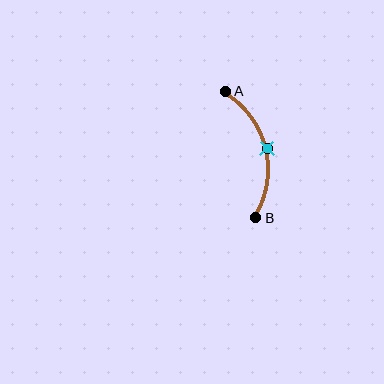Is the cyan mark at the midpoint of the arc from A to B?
Yes. The cyan mark lies on the arc at equal arc-length from both A and B — it is the arc midpoint.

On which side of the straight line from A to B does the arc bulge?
The arc bulges to the right of the straight line connecting A and B.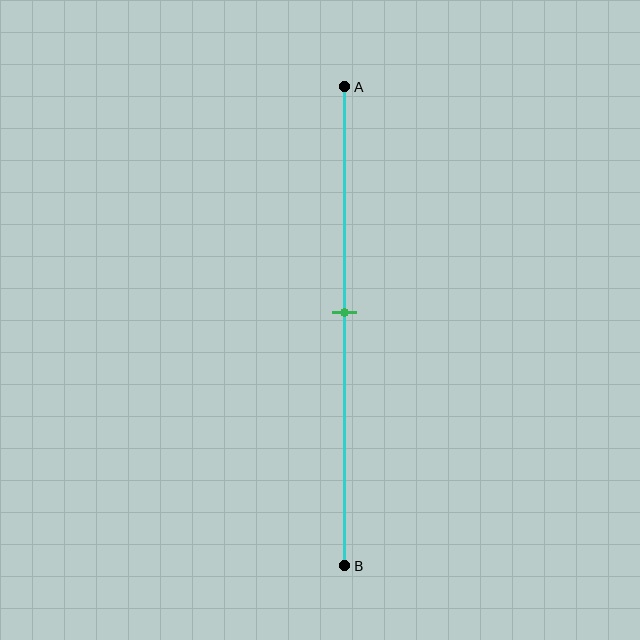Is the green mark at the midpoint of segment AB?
Yes, the mark is approximately at the midpoint.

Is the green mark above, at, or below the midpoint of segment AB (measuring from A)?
The green mark is approximately at the midpoint of segment AB.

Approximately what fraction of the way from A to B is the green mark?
The green mark is approximately 45% of the way from A to B.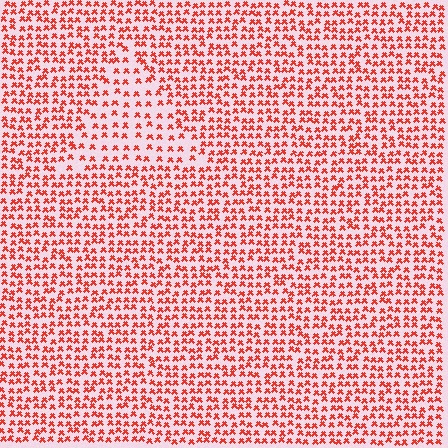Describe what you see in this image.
The image contains small red elements arranged at two different densities. A triangle-shaped region is visible where the elements are less densely packed than the surrounding area.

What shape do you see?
I see a triangle.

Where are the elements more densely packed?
The elements are more densely packed outside the triangle boundary.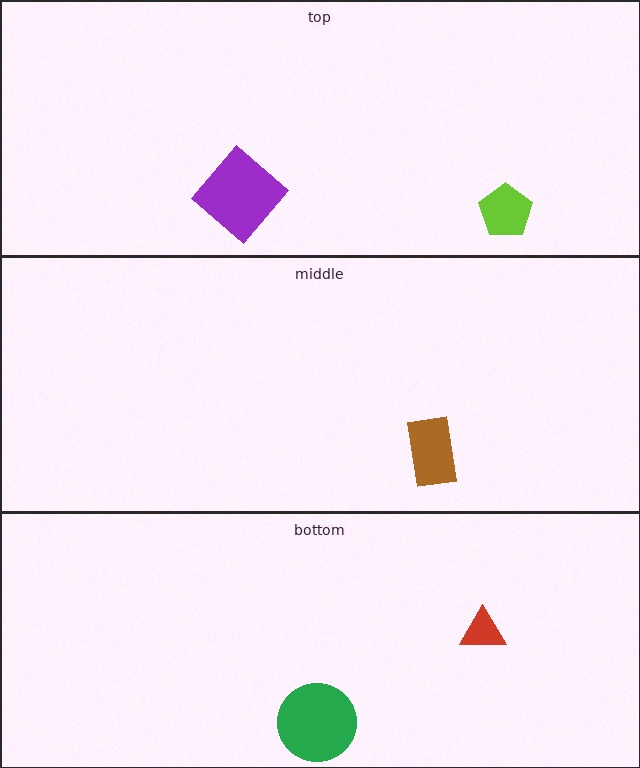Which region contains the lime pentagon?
The top region.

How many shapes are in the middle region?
1.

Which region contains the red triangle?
The bottom region.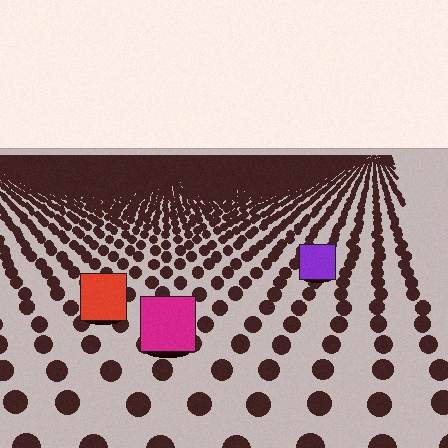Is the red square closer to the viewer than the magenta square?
No. The magenta square is closer — you can tell from the texture gradient: the ground texture is coarser near it.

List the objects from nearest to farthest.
From nearest to farthest: the magenta square, the red square, the purple square.